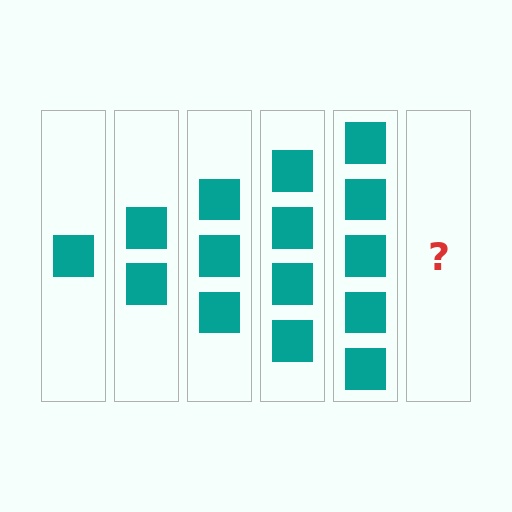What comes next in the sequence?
The next element should be 6 squares.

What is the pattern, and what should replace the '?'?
The pattern is that each step adds one more square. The '?' should be 6 squares.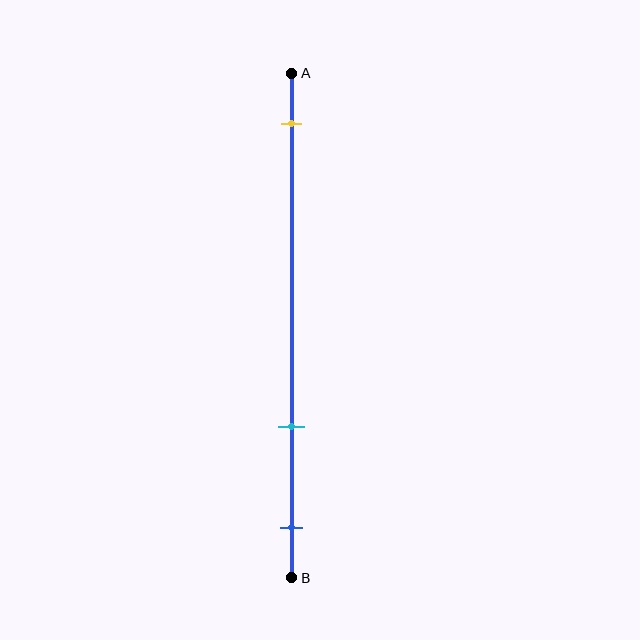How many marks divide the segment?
There are 3 marks dividing the segment.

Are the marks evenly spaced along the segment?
No, the marks are not evenly spaced.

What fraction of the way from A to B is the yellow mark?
The yellow mark is approximately 10% (0.1) of the way from A to B.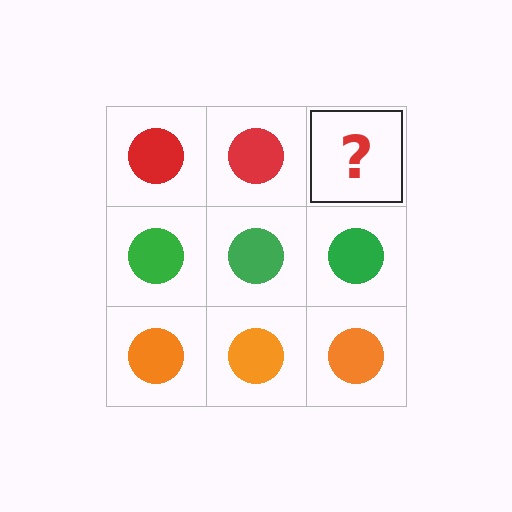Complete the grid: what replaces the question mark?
The question mark should be replaced with a red circle.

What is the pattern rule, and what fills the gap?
The rule is that each row has a consistent color. The gap should be filled with a red circle.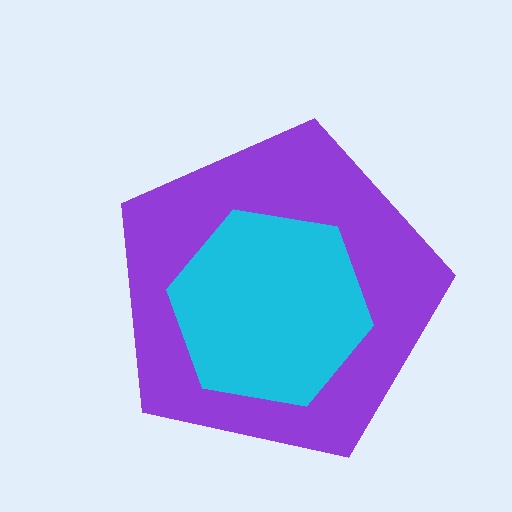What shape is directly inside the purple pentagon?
The cyan hexagon.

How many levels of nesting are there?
2.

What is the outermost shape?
The purple pentagon.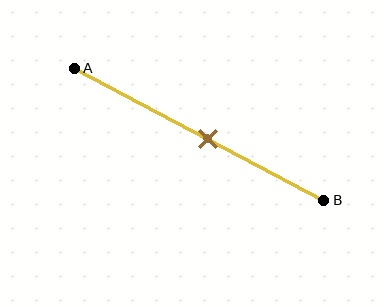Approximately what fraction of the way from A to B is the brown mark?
The brown mark is approximately 55% of the way from A to B.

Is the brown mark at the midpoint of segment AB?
No, the mark is at about 55% from A, not at the 50% midpoint.